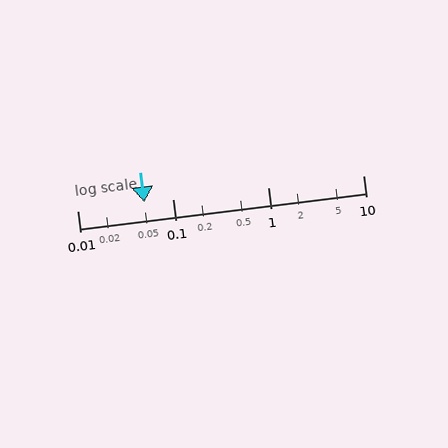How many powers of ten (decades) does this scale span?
The scale spans 3 decades, from 0.01 to 10.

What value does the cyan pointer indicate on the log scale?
The pointer indicates approximately 0.05.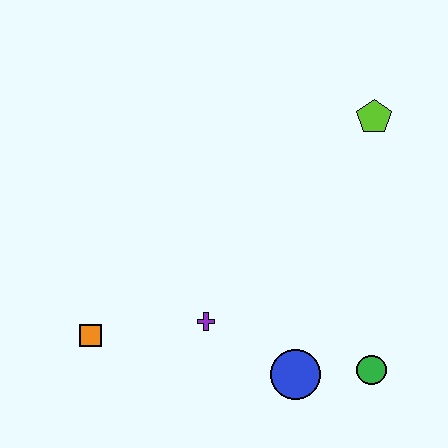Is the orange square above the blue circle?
Yes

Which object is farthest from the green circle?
The orange square is farthest from the green circle.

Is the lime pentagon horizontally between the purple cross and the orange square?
No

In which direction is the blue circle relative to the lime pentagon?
The blue circle is below the lime pentagon.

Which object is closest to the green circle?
The blue circle is closest to the green circle.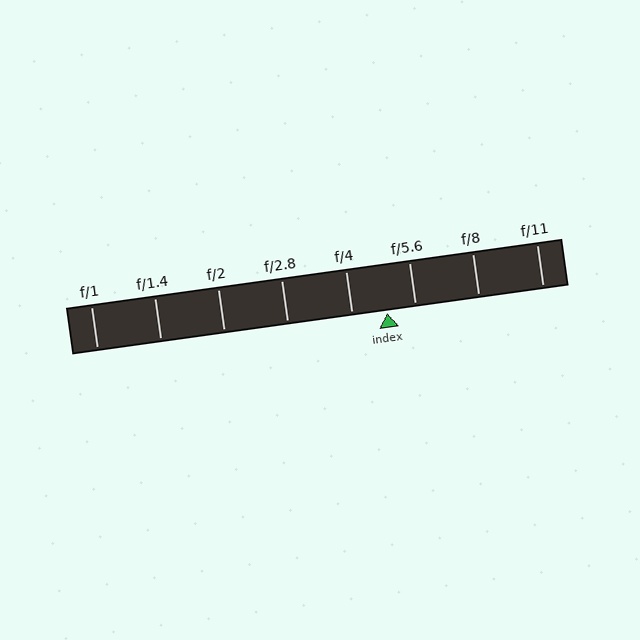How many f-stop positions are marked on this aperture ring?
There are 8 f-stop positions marked.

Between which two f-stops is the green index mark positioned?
The index mark is between f/4 and f/5.6.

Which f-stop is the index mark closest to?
The index mark is closest to f/5.6.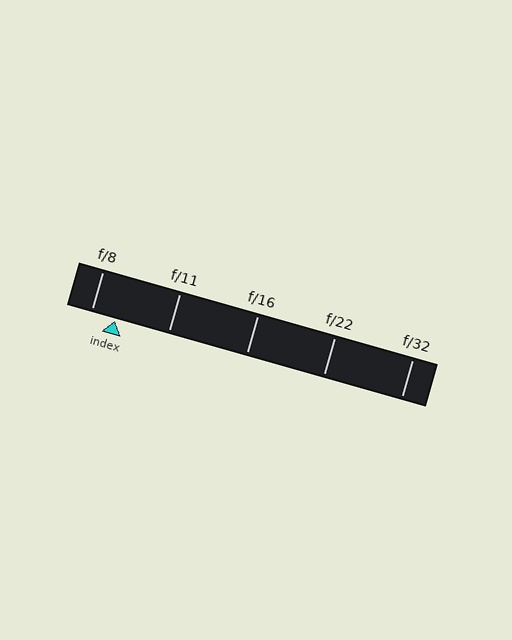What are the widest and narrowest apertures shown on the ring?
The widest aperture shown is f/8 and the narrowest is f/32.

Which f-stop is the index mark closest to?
The index mark is closest to f/8.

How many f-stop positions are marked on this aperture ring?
There are 5 f-stop positions marked.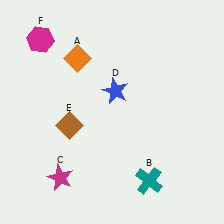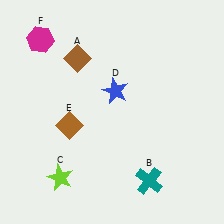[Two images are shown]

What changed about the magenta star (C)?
In Image 1, C is magenta. In Image 2, it changed to lime.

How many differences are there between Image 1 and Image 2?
There are 2 differences between the two images.